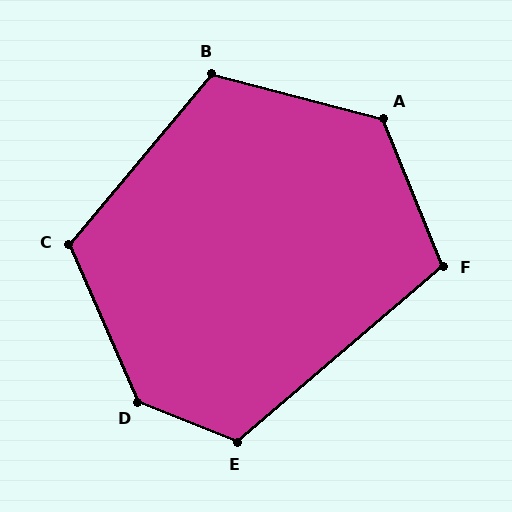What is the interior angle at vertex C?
Approximately 116 degrees (obtuse).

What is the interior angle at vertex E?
Approximately 117 degrees (obtuse).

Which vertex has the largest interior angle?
D, at approximately 136 degrees.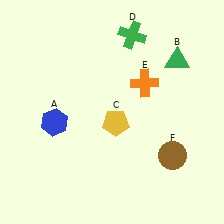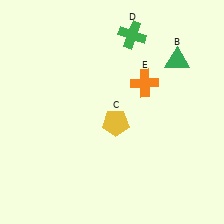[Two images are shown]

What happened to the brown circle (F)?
The brown circle (F) was removed in Image 2. It was in the bottom-right area of Image 1.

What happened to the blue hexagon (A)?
The blue hexagon (A) was removed in Image 2. It was in the bottom-left area of Image 1.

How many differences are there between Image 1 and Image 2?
There are 2 differences between the two images.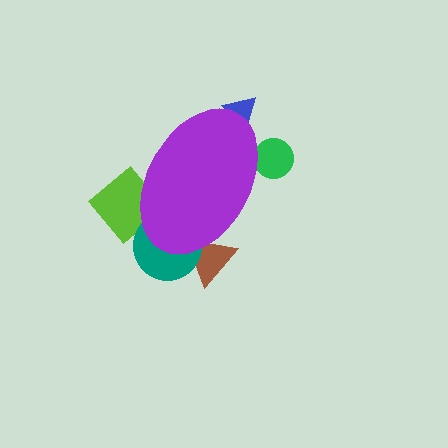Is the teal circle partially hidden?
Yes, the teal circle is partially hidden behind the purple ellipse.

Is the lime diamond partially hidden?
Yes, the lime diamond is partially hidden behind the purple ellipse.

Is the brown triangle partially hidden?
Yes, the brown triangle is partially hidden behind the purple ellipse.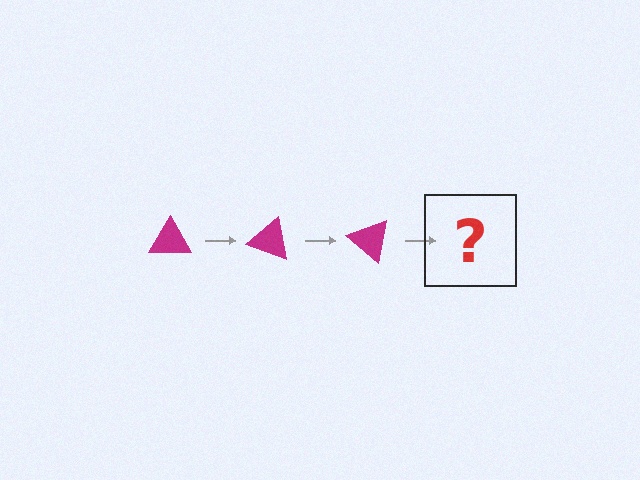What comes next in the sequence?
The next element should be a magenta triangle rotated 60 degrees.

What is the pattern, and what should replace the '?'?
The pattern is that the triangle rotates 20 degrees each step. The '?' should be a magenta triangle rotated 60 degrees.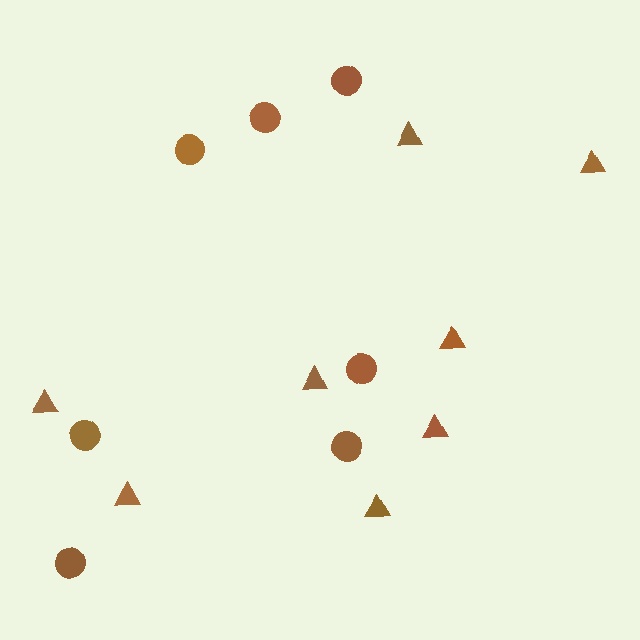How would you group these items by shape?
There are 2 groups: one group of triangles (8) and one group of circles (7).